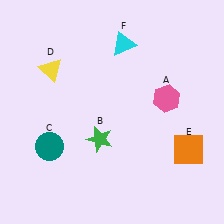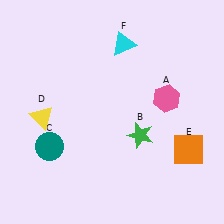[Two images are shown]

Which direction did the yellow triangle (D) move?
The yellow triangle (D) moved down.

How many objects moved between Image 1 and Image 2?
2 objects moved between the two images.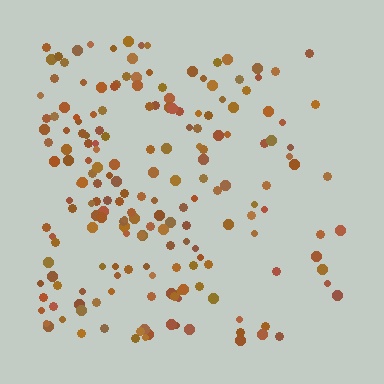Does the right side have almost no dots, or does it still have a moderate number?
Still a moderate number, just noticeably fewer than the left.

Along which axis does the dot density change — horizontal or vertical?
Horizontal.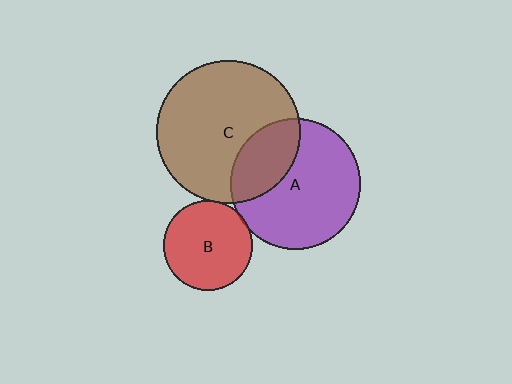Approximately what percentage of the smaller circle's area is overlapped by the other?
Approximately 5%.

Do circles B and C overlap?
Yes.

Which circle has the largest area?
Circle C (brown).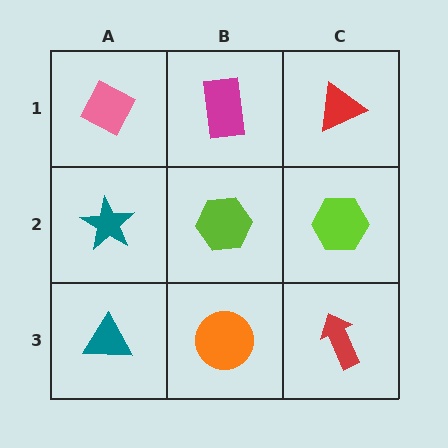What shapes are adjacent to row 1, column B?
A lime hexagon (row 2, column B), a pink diamond (row 1, column A), a red triangle (row 1, column C).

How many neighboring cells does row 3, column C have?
2.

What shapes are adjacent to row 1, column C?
A lime hexagon (row 2, column C), a magenta rectangle (row 1, column B).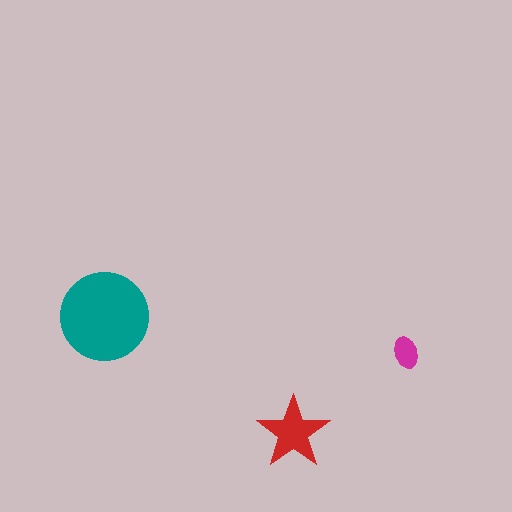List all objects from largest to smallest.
The teal circle, the red star, the magenta ellipse.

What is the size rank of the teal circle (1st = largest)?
1st.